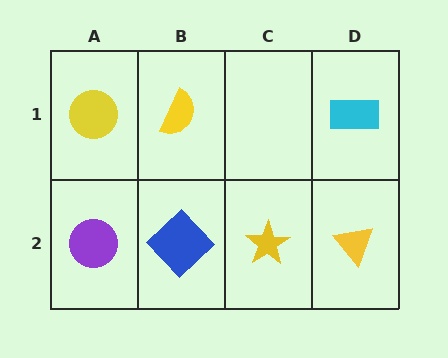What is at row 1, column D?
A cyan rectangle.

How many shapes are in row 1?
3 shapes.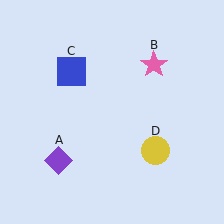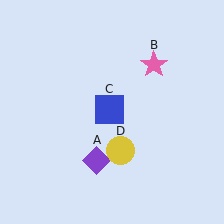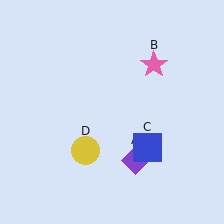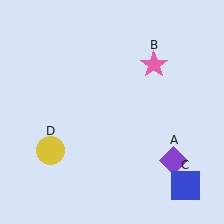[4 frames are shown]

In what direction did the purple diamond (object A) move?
The purple diamond (object A) moved right.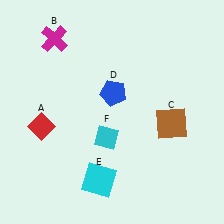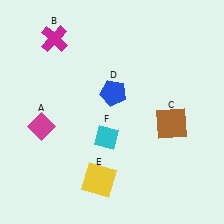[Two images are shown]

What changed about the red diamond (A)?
In Image 1, A is red. In Image 2, it changed to magenta.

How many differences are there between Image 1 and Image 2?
There are 2 differences between the two images.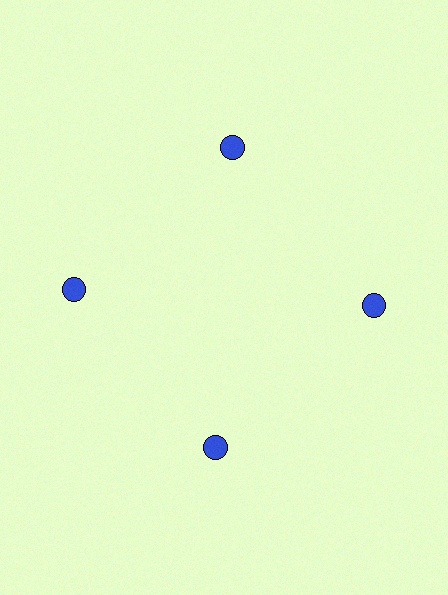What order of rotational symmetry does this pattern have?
This pattern has 4-fold rotational symmetry.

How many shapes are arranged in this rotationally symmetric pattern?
There are 4 shapes, arranged in 4 groups of 1.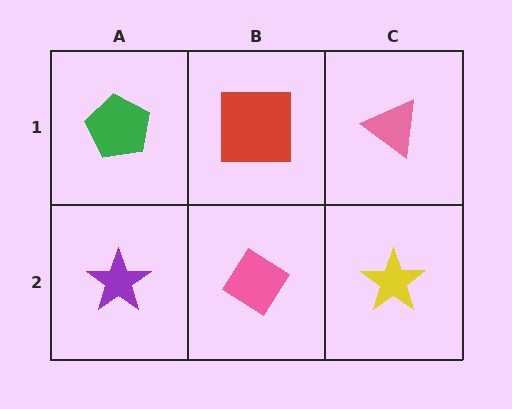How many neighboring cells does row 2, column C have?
2.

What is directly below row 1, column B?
A pink diamond.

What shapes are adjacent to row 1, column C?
A yellow star (row 2, column C), a red square (row 1, column B).